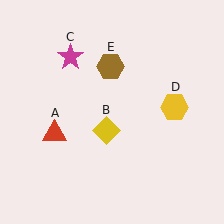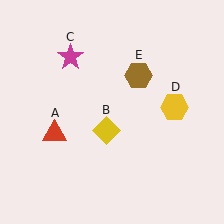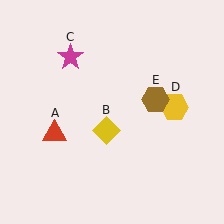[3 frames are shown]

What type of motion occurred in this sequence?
The brown hexagon (object E) rotated clockwise around the center of the scene.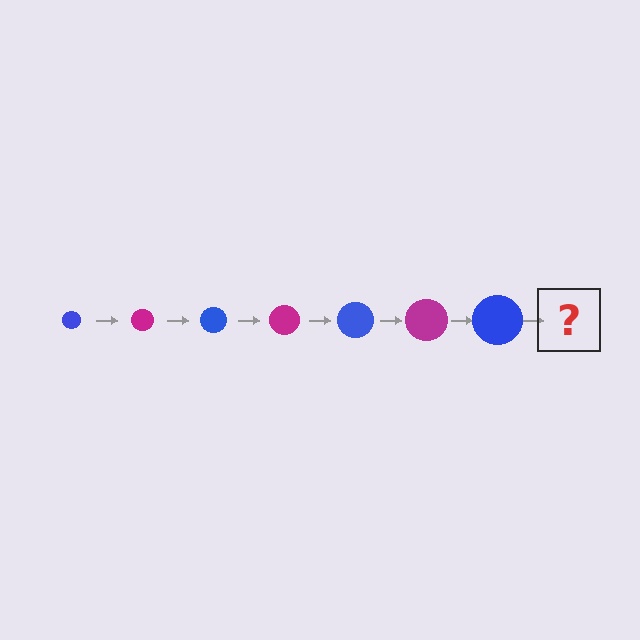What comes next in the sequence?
The next element should be a magenta circle, larger than the previous one.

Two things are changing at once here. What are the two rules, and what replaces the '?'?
The two rules are that the circle grows larger each step and the color cycles through blue and magenta. The '?' should be a magenta circle, larger than the previous one.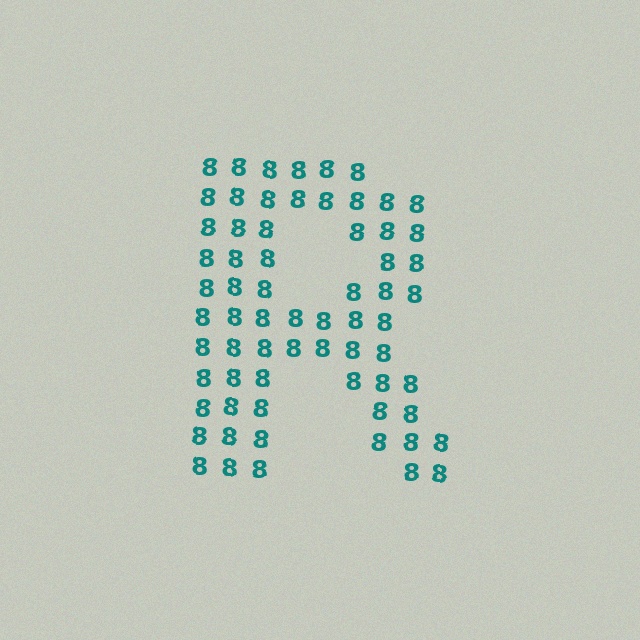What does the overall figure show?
The overall figure shows the letter R.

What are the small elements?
The small elements are digit 8's.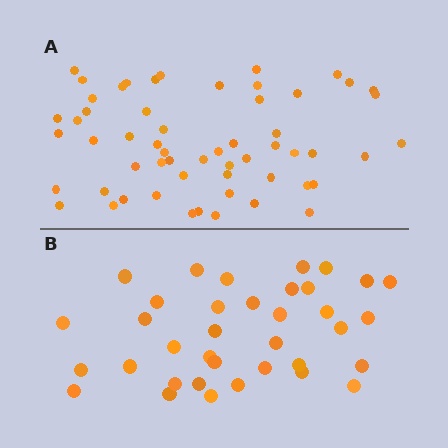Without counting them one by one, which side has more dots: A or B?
Region A (the top region) has more dots.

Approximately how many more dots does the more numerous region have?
Region A has approximately 20 more dots than region B.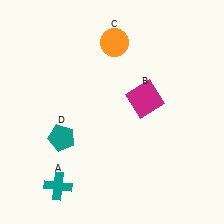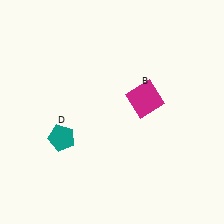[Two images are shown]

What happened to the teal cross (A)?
The teal cross (A) was removed in Image 2. It was in the bottom-left area of Image 1.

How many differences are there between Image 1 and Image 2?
There are 2 differences between the two images.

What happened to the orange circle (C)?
The orange circle (C) was removed in Image 2. It was in the top-right area of Image 1.